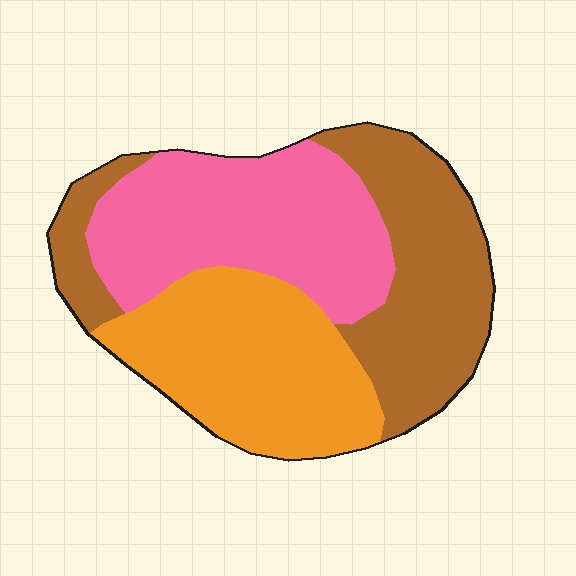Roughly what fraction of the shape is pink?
Pink covers around 35% of the shape.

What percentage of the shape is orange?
Orange covers roughly 30% of the shape.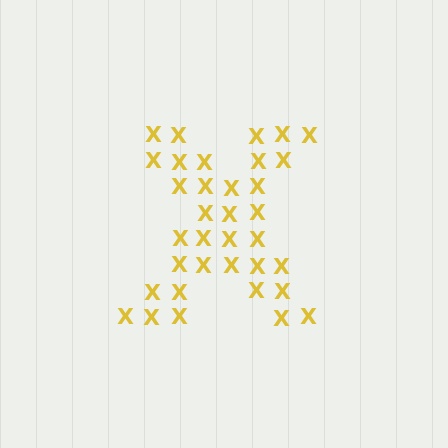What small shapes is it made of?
It is made of small letter X's.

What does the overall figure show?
The overall figure shows the letter X.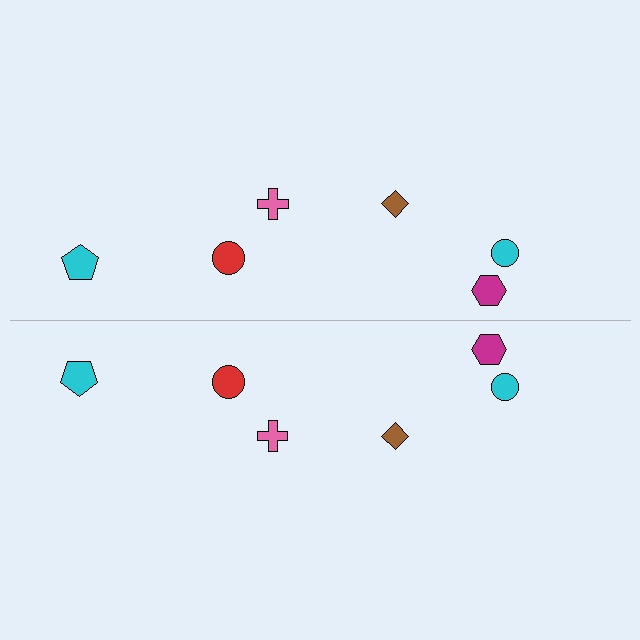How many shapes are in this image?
There are 12 shapes in this image.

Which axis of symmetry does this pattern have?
The pattern has a horizontal axis of symmetry running through the center of the image.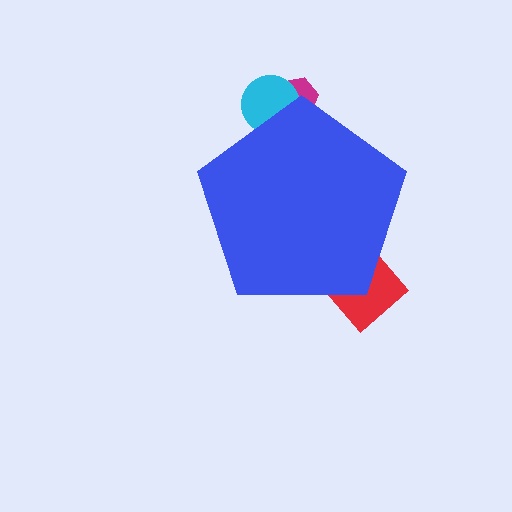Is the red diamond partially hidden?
Yes, the red diamond is partially hidden behind the blue pentagon.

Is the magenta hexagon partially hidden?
Yes, the magenta hexagon is partially hidden behind the blue pentagon.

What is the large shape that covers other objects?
A blue pentagon.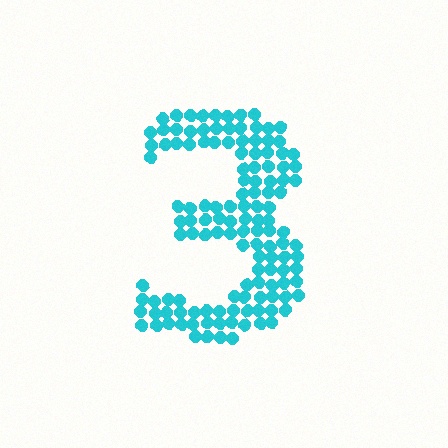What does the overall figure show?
The overall figure shows the digit 3.